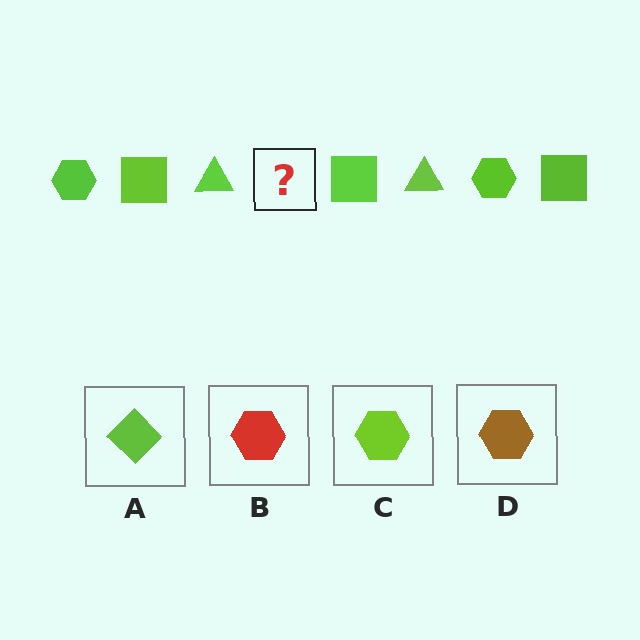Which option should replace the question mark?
Option C.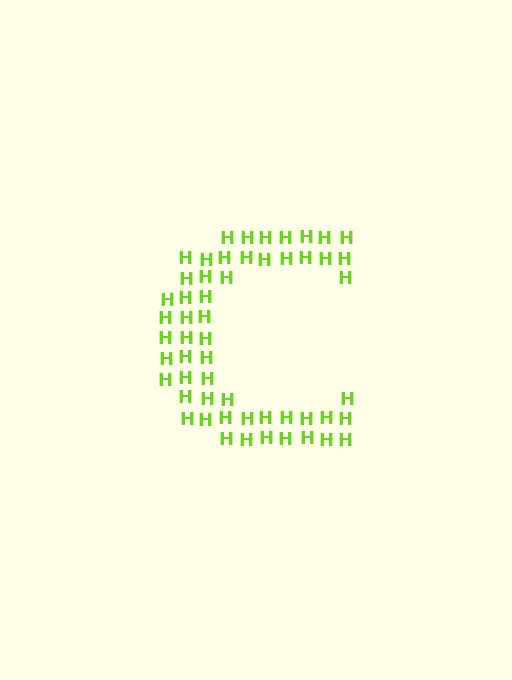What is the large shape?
The large shape is the letter C.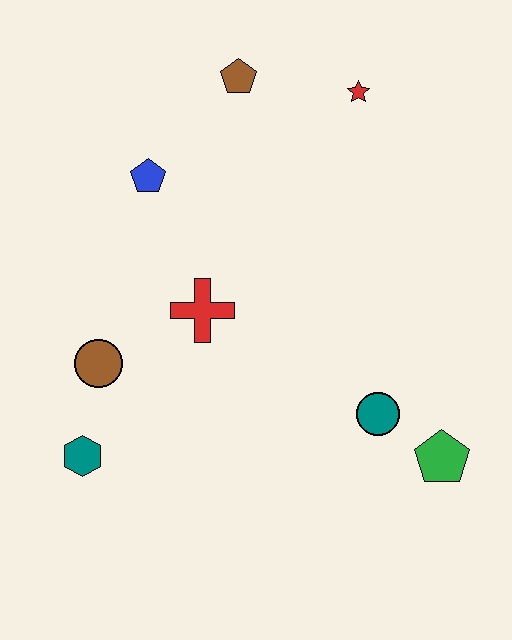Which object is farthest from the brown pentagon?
The green pentagon is farthest from the brown pentagon.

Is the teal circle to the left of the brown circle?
No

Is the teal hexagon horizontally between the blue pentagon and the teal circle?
No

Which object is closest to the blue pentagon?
The brown pentagon is closest to the blue pentagon.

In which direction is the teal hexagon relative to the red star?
The teal hexagon is below the red star.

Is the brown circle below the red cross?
Yes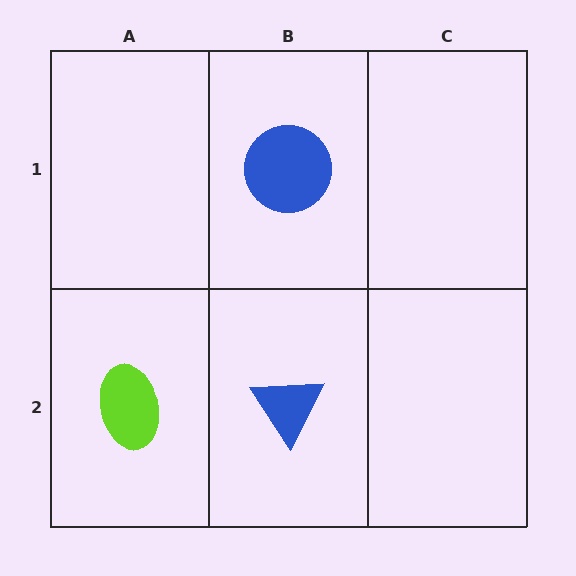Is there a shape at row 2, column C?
No, that cell is empty.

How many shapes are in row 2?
2 shapes.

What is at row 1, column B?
A blue circle.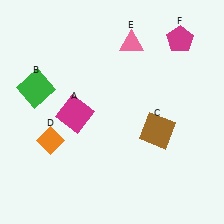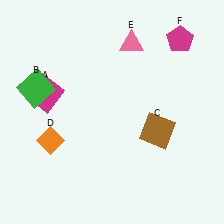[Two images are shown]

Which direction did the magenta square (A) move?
The magenta square (A) moved left.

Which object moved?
The magenta square (A) moved left.